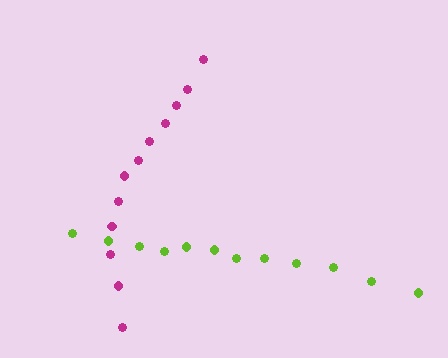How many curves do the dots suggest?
There are 2 distinct paths.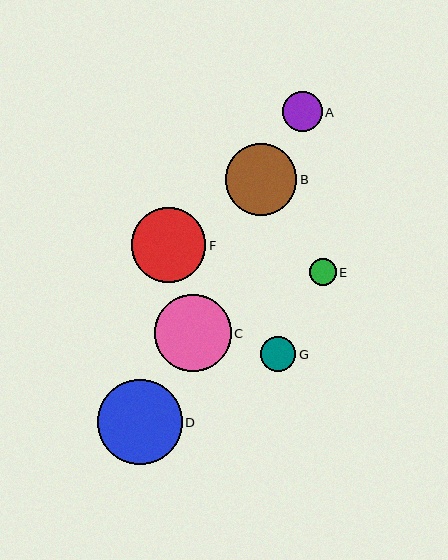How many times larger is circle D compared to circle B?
Circle D is approximately 1.2 times the size of circle B.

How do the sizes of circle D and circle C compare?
Circle D and circle C are approximately the same size.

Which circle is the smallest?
Circle E is the smallest with a size of approximately 27 pixels.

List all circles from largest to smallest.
From largest to smallest: D, C, F, B, A, G, E.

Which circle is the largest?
Circle D is the largest with a size of approximately 85 pixels.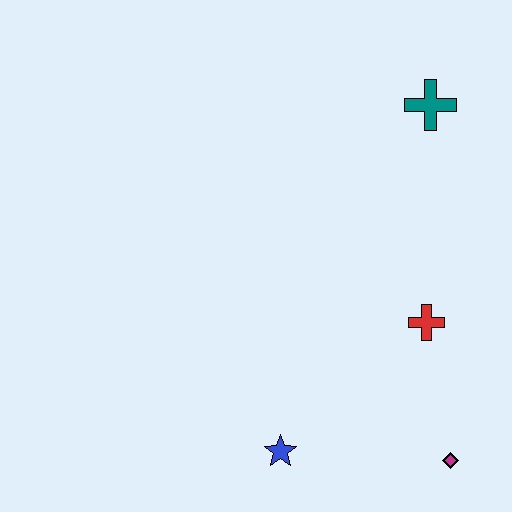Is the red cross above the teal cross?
No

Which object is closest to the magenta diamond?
The red cross is closest to the magenta diamond.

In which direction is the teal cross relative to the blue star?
The teal cross is above the blue star.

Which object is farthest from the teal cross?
The blue star is farthest from the teal cross.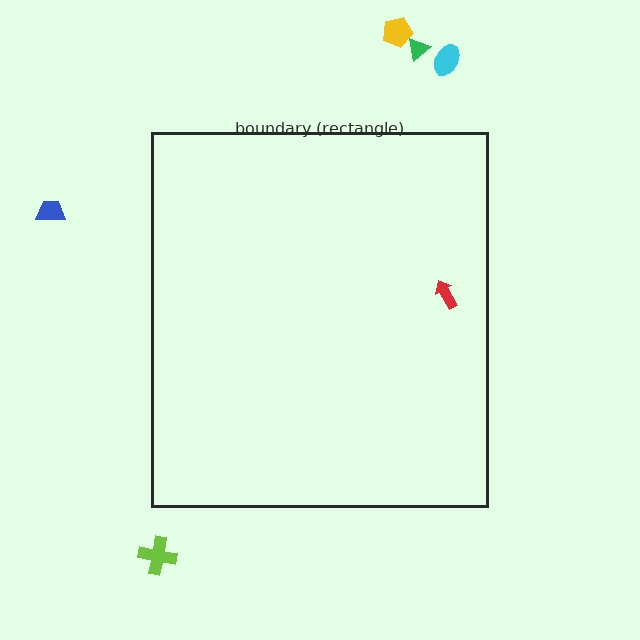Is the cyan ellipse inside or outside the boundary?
Outside.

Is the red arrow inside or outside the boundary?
Inside.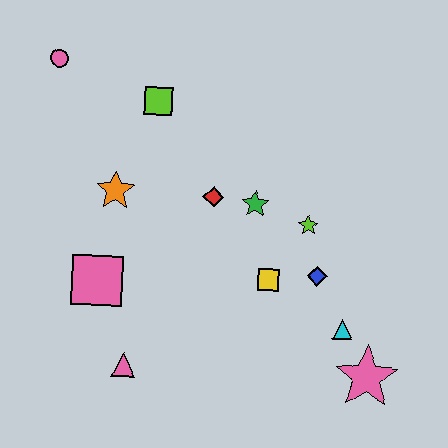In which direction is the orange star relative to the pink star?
The orange star is to the left of the pink star.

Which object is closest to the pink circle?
The lime square is closest to the pink circle.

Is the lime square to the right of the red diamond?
No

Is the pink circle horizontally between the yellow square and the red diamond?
No